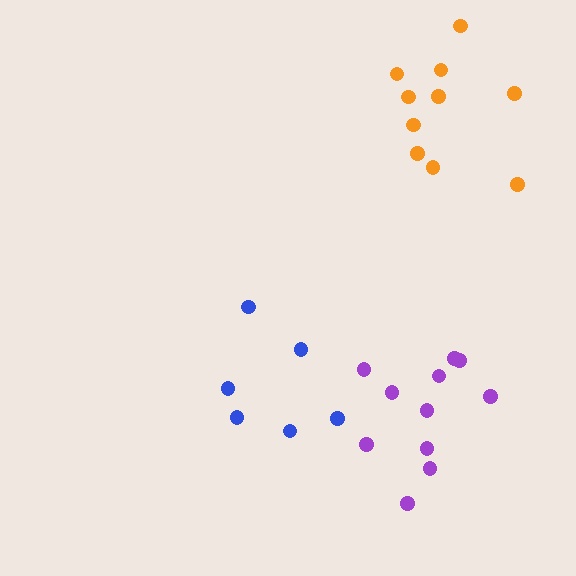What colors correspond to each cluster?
The clusters are colored: blue, orange, purple.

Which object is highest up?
The orange cluster is topmost.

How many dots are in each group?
Group 1: 6 dots, Group 2: 10 dots, Group 3: 11 dots (27 total).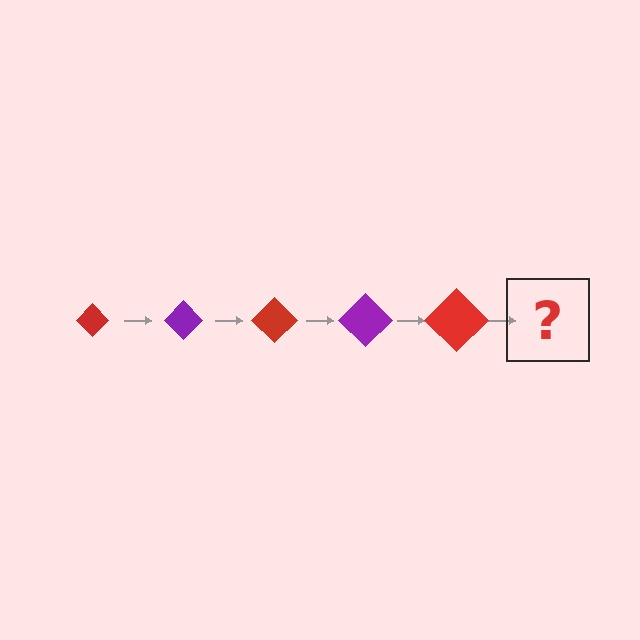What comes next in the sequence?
The next element should be a purple diamond, larger than the previous one.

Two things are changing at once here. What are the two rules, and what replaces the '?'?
The two rules are that the diamond grows larger each step and the color cycles through red and purple. The '?' should be a purple diamond, larger than the previous one.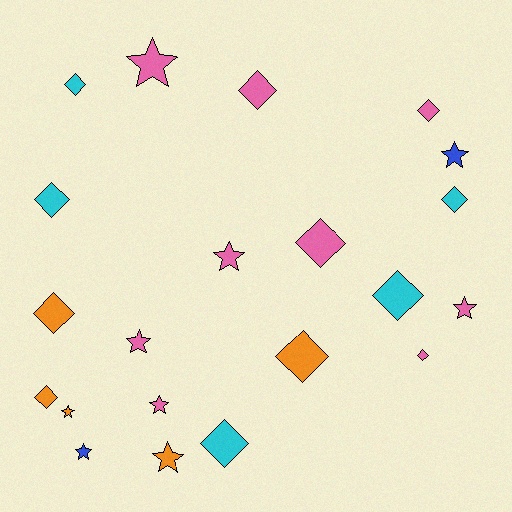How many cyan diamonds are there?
There are 5 cyan diamonds.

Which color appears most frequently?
Pink, with 9 objects.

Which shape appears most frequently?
Diamond, with 12 objects.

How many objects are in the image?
There are 21 objects.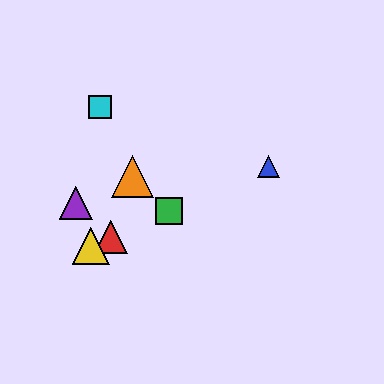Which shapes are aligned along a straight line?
The red triangle, the blue triangle, the green square, the yellow triangle are aligned along a straight line.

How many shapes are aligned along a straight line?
4 shapes (the red triangle, the blue triangle, the green square, the yellow triangle) are aligned along a straight line.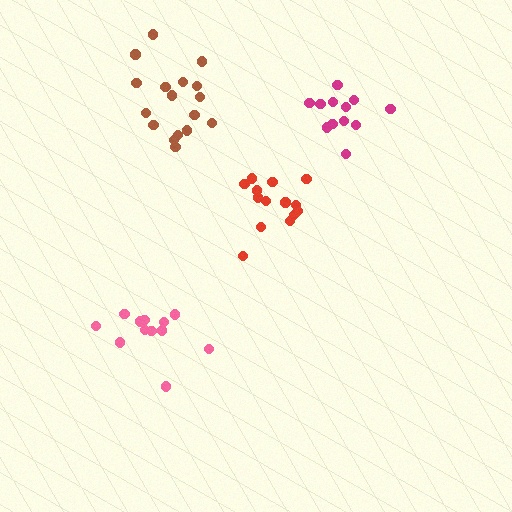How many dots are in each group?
Group 1: 14 dots, Group 2: 12 dots, Group 3: 12 dots, Group 4: 17 dots (55 total).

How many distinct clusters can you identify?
There are 4 distinct clusters.